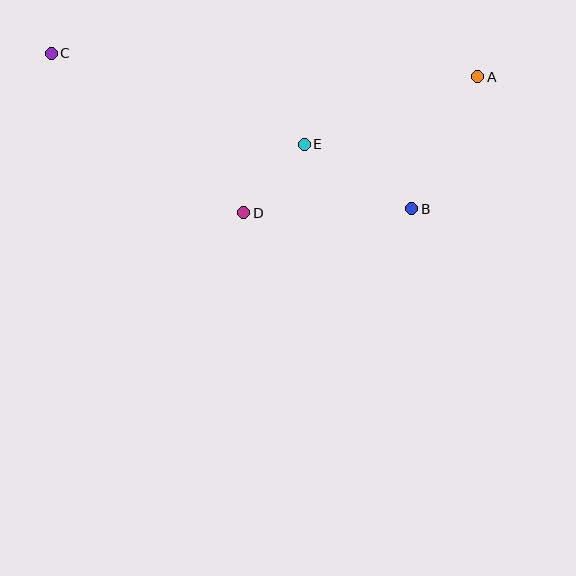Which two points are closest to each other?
Points D and E are closest to each other.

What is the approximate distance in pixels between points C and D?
The distance between C and D is approximately 250 pixels.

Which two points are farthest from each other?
Points A and C are farthest from each other.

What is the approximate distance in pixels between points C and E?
The distance between C and E is approximately 269 pixels.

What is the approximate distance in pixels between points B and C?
The distance between B and C is approximately 393 pixels.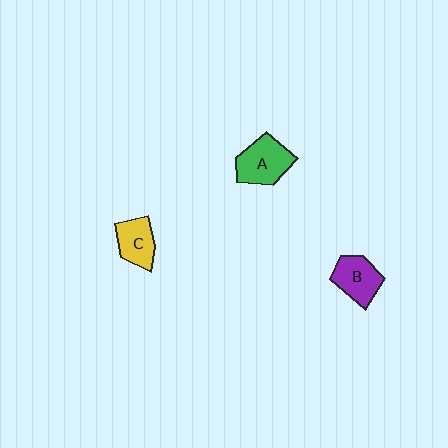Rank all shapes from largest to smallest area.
From largest to smallest: A (green), B (purple), C (yellow).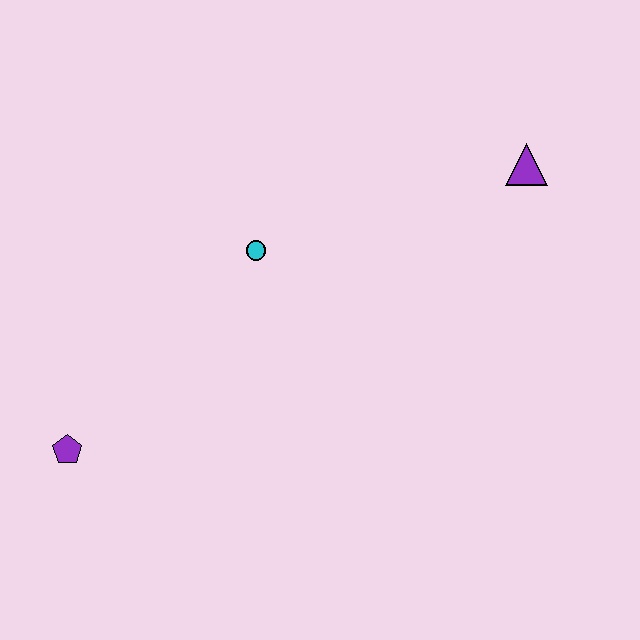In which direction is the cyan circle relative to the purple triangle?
The cyan circle is to the left of the purple triangle.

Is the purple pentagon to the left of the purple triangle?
Yes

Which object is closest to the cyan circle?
The purple pentagon is closest to the cyan circle.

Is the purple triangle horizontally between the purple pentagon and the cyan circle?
No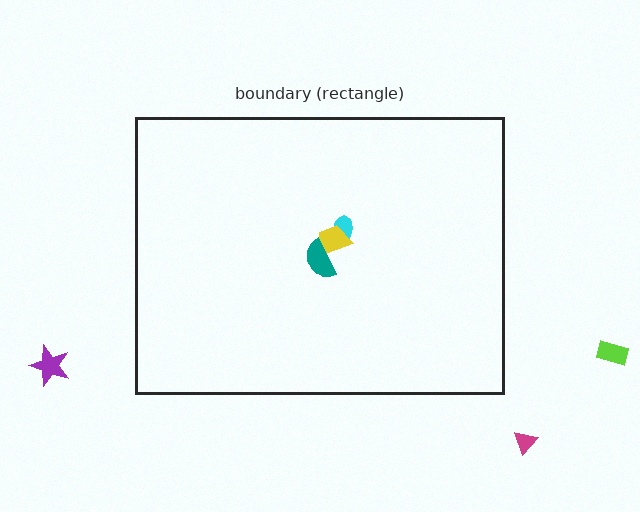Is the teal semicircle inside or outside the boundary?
Inside.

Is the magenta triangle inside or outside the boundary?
Outside.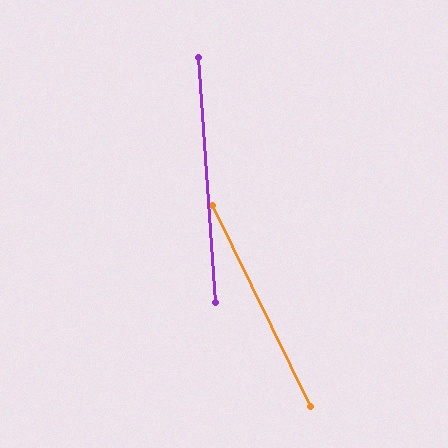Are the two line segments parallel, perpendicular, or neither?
Neither parallel nor perpendicular — they differ by about 22°.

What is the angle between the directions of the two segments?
Approximately 22 degrees.